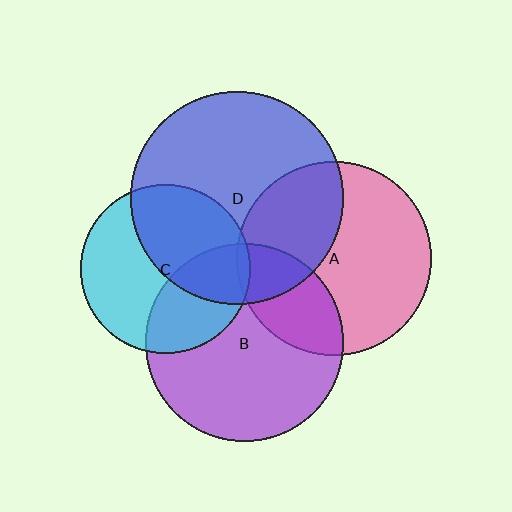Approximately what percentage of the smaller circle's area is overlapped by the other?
Approximately 25%.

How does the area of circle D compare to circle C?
Approximately 1.6 times.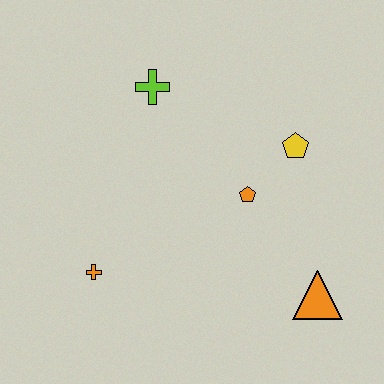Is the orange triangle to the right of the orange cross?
Yes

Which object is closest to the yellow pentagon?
The orange pentagon is closest to the yellow pentagon.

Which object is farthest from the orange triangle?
The lime cross is farthest from the orange triangle.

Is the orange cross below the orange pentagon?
Yes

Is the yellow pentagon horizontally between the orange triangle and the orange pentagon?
Yes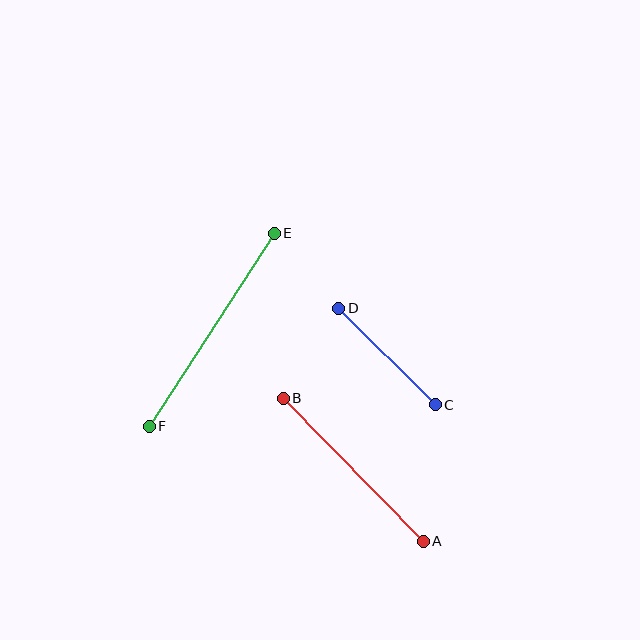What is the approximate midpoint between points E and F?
The midpoint is at approximately (212, 330) pixels.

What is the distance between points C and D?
The distance is approximately 137 pixels.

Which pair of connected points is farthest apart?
Points E and F are farthest apart.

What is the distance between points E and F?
The distance is approximately 230 pixels.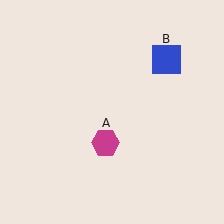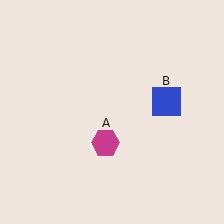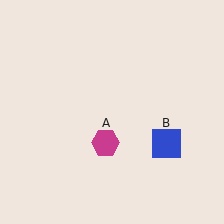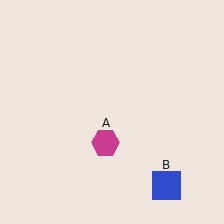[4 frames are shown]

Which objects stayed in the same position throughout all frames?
Magenta hexagon (object A) remained stationary.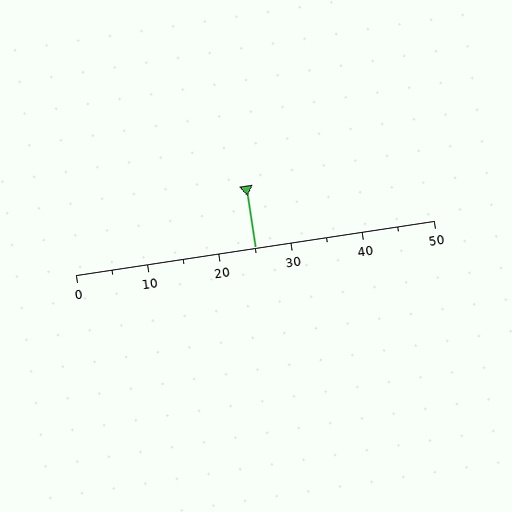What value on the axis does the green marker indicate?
The marker indicates approximately 25.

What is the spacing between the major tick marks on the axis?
The major ticks are spaced 10 apart.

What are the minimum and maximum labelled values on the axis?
The axis runs from 0 to 50.